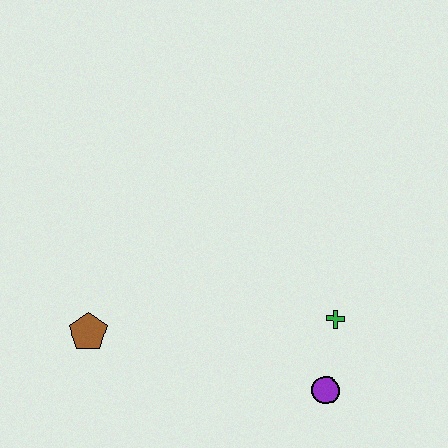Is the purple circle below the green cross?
Yes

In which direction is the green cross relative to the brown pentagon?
The green cross is to the right of the brown pentagon.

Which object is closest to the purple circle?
The green cross is closest to the purple circle.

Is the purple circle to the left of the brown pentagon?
No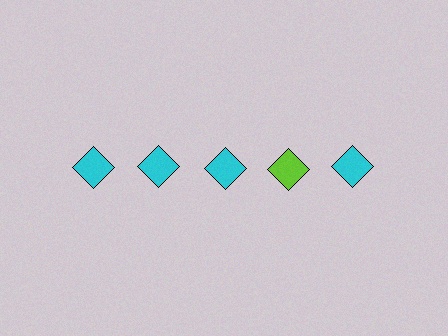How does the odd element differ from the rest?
It has a different color: lime instead of cyan.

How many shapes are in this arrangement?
There are 5 shapes arranged in a grid pattern.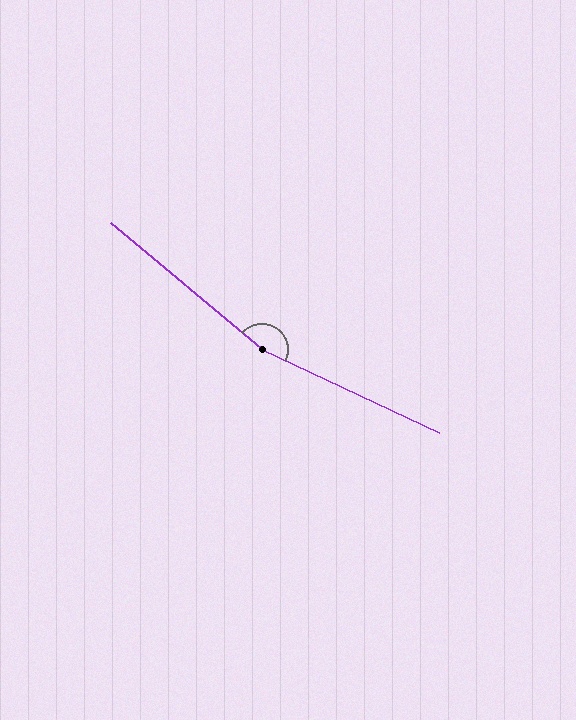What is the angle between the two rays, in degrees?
Approximately 165 degrees.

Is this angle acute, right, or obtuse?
It is obtuse.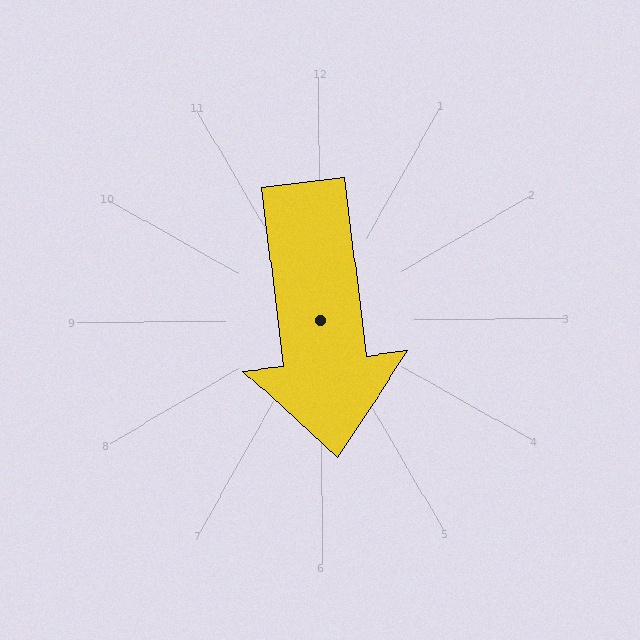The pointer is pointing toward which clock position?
Roughly 6 o'clock.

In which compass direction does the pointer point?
South.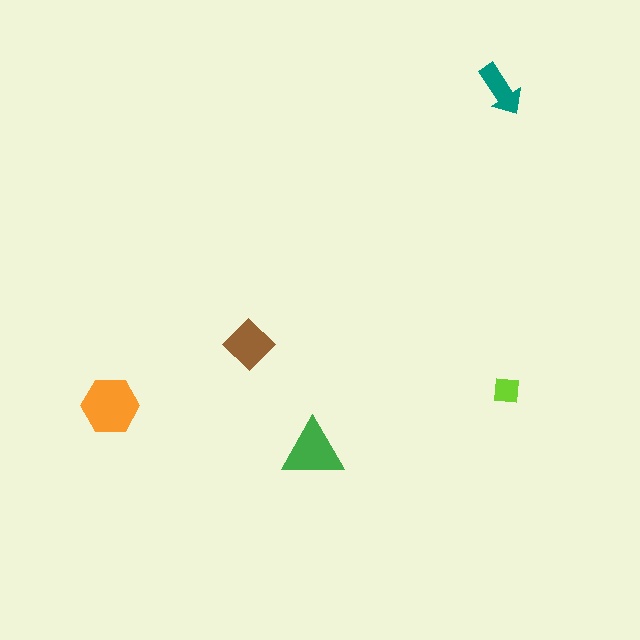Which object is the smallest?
The lime square.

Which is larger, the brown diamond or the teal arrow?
The brown diamond.